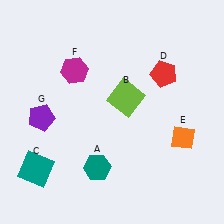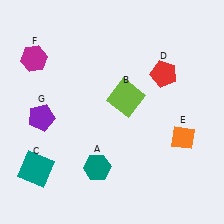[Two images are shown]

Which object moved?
The magenta hexagon (F) moved left.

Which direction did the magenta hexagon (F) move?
The magenta hexagon (F) moved left.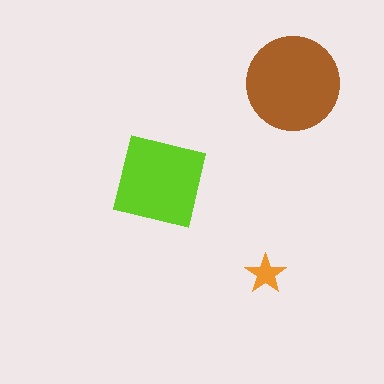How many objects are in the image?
There are 3 objects in the image.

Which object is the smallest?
The orange star.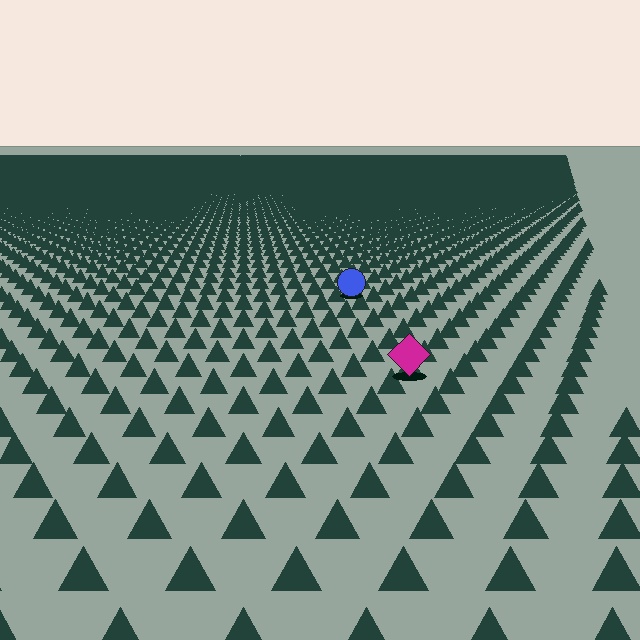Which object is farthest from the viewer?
The blue circle is farthest from the viewer. It appears smaller and the ground texture around it is denser.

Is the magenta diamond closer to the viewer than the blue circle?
Yes. The magenta diamond is closer — you can tell from the texture gradient: the ground texture is coarser near it.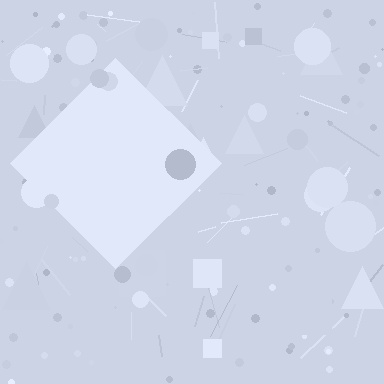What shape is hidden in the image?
A diamond is hidden in the image.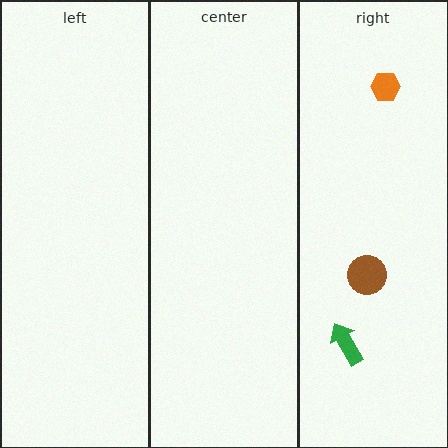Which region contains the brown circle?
The right region.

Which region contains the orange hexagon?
The right region.